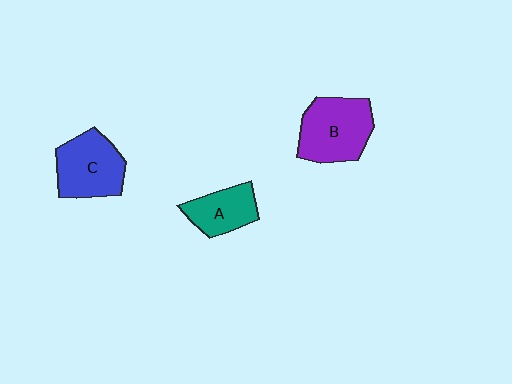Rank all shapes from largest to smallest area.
From largest to smallest: B (purple), C (blue), A (teal).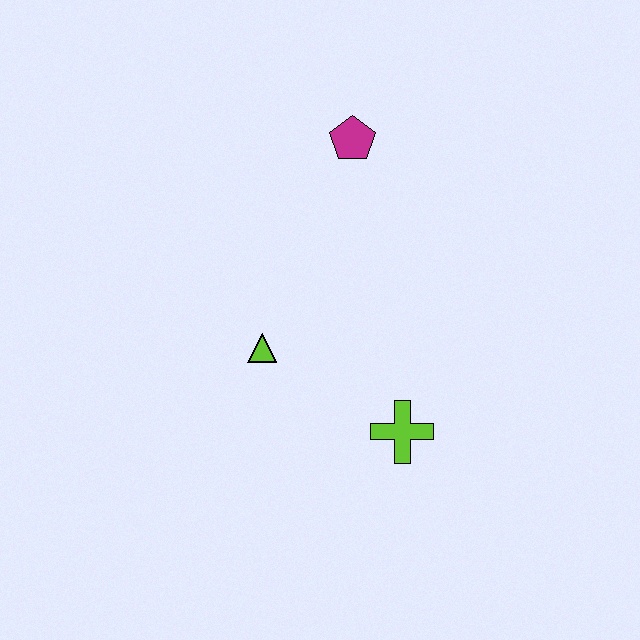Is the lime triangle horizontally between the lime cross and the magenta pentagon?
No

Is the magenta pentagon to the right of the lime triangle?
Yes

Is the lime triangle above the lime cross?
Yes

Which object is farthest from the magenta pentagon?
The lime cross is farthest from the magenta pentagon.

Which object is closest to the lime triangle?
The lime cross is closest to the lime triangle.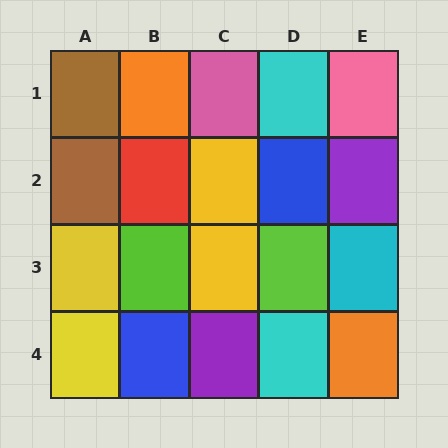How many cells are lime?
2 cells are lime.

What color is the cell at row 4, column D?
Cyan.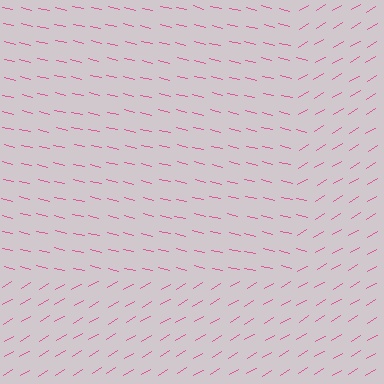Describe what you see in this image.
The image is filled with small pink line segments. A rectangle region in the image has lines oriented differently from the surrounding lines, creating a visible texture boundary.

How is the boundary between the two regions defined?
The boundary is defined purely by a change in line orientation (approximately 45 degrees difference). All lines are the same color and thickness.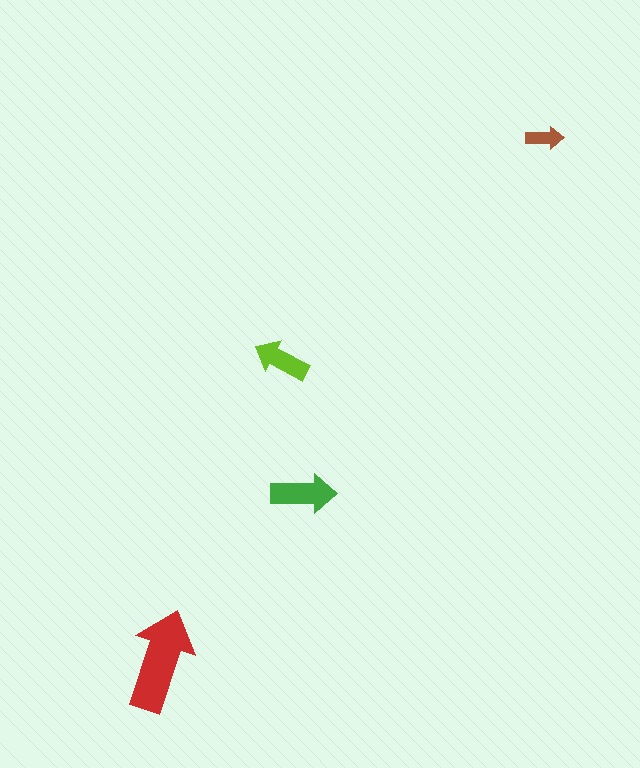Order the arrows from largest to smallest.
the red one, the green one, the lime one, the brown one.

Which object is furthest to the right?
The brown arrow is rightmost.